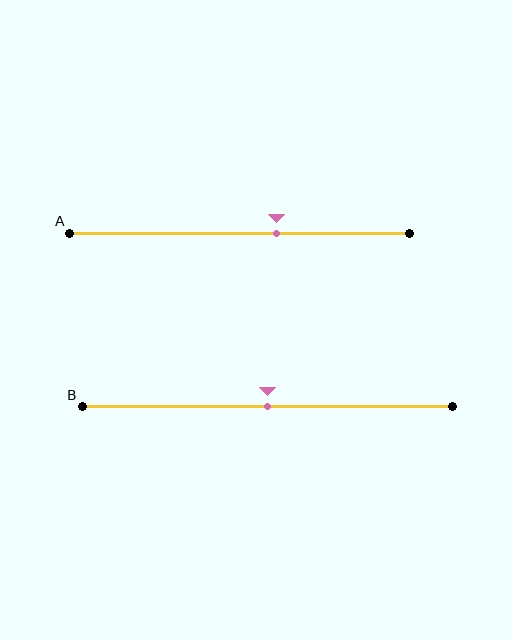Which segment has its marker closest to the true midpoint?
Segment B has its marker closest to the true midpoint.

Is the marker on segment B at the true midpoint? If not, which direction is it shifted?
Yes, the marker on segment B is at the true midpoint.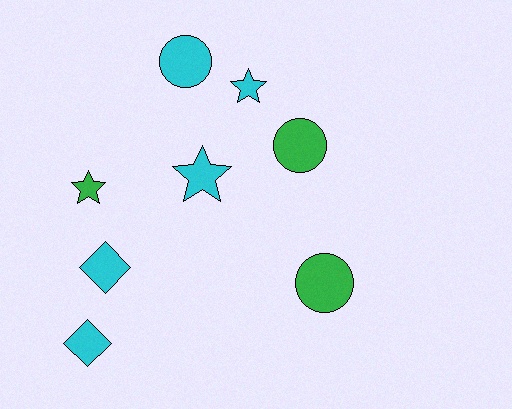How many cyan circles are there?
There is 1 cyan circle.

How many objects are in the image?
There are 8 objects.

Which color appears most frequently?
Cyan, with 5 objects.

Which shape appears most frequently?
Star, with 3 objects.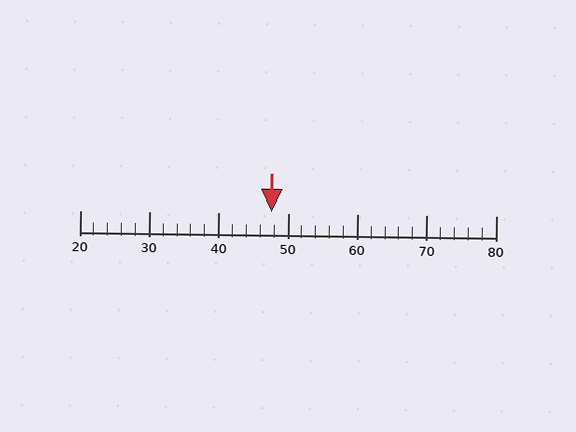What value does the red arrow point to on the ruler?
The red arrow points to approximately 48.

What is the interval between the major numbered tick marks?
The major tick marks are spaced 10 units apart.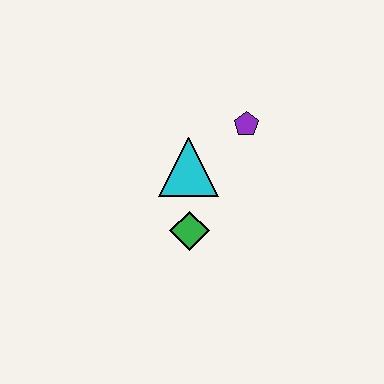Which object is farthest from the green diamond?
The purple pentagon is farthest from the green diamond.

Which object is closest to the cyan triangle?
The green diamond is closest to the cyan triangle.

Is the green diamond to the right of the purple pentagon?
No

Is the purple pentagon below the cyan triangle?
No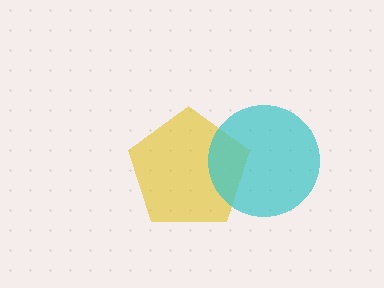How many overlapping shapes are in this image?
There are 2 overlapping shapes in the image.